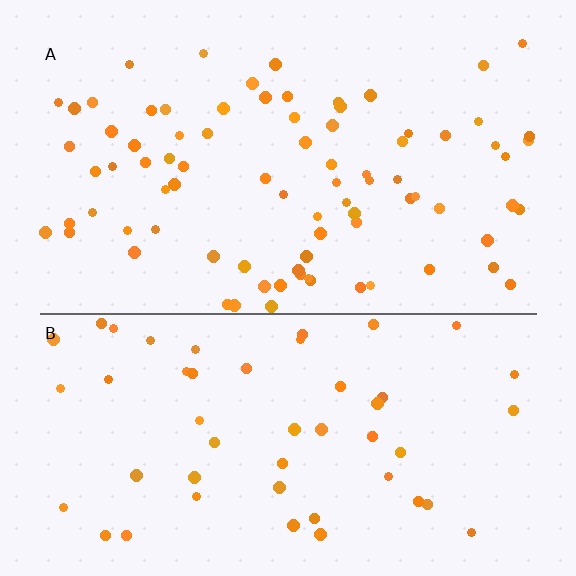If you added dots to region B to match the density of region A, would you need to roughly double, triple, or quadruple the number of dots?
Approximately double.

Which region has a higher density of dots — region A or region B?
A (the top).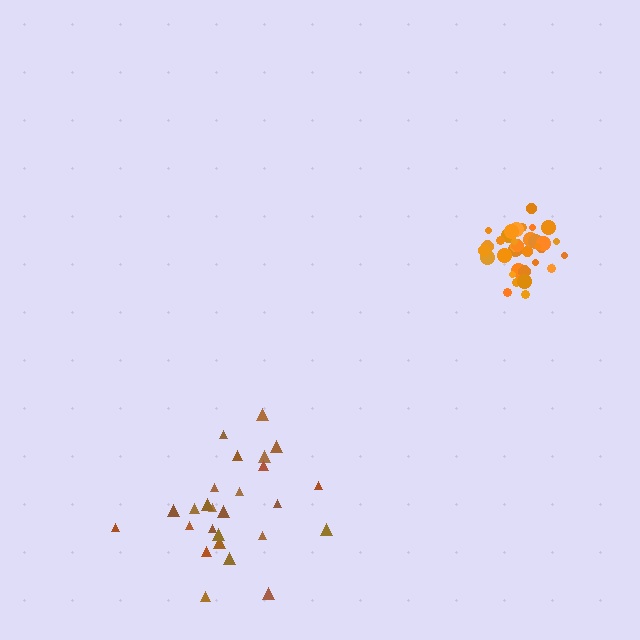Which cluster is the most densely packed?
Orange.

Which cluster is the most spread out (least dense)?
Brown.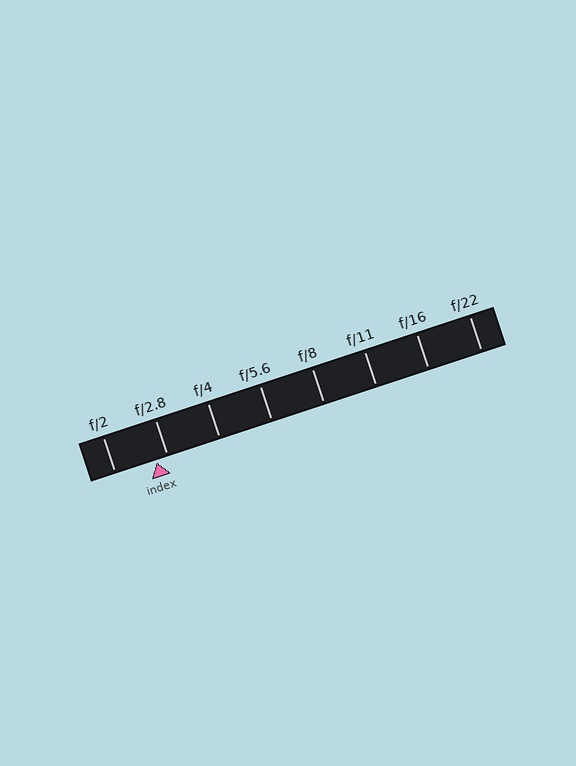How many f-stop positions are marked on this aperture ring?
There are 8 f-stop positions marked.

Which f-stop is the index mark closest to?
The index mark is closest to f/2.8.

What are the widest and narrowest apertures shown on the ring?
The widest aperture shown is f/2 and the narrowest is f/22.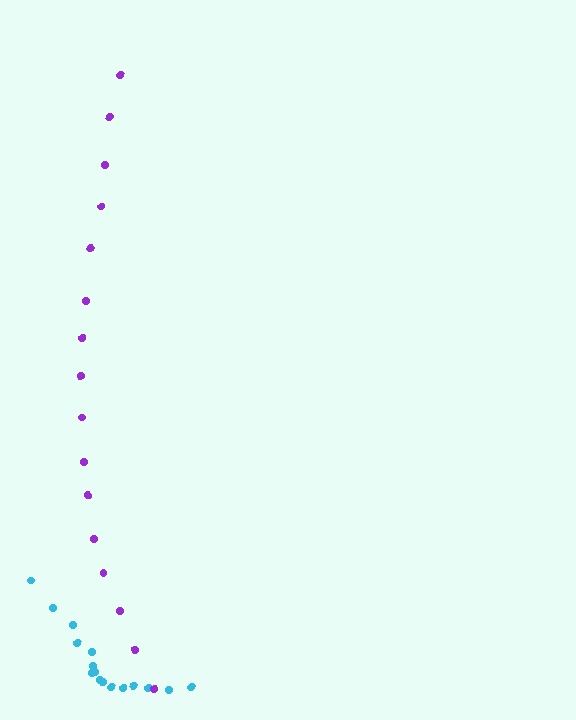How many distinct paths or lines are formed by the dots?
There are 2 distinct paths.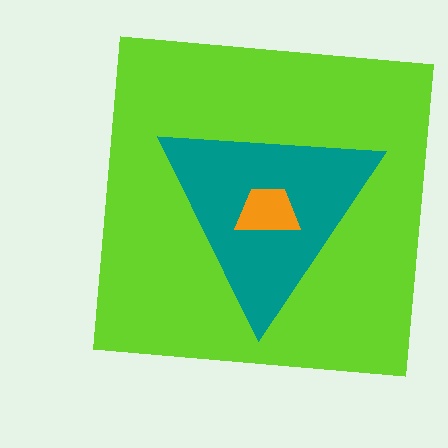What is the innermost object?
The orange trapezoid.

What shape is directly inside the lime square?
The teal triangle.